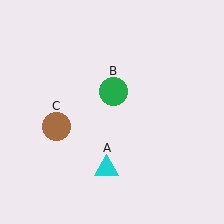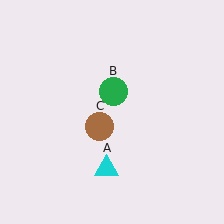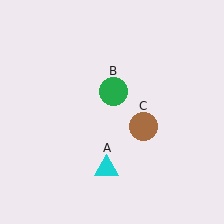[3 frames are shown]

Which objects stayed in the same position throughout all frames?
Cyan triangle (object A) and green circle (object B) remained stationary.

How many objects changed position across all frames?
1 object changed position: brown circle (object C).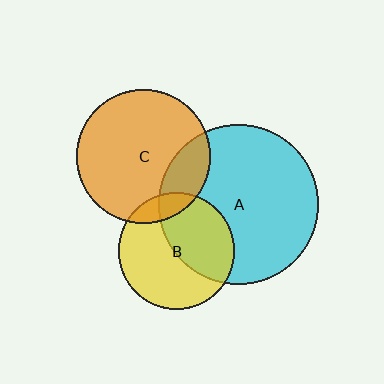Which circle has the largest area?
Circle A (cyan).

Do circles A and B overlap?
Yes.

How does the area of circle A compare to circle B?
Approximately 1.9 times.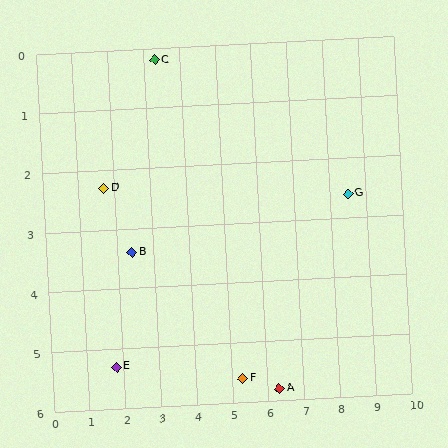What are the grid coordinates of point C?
Point C is at approximately (3.3, 0.2).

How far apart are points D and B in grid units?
Points D and B are about 1.3 grid units apart.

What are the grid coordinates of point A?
Point A is at approximately (6.3, 5.8).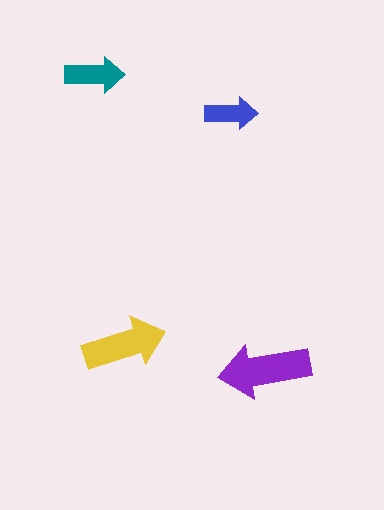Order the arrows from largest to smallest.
the purple one, the yellow one, the teal one, the blue one.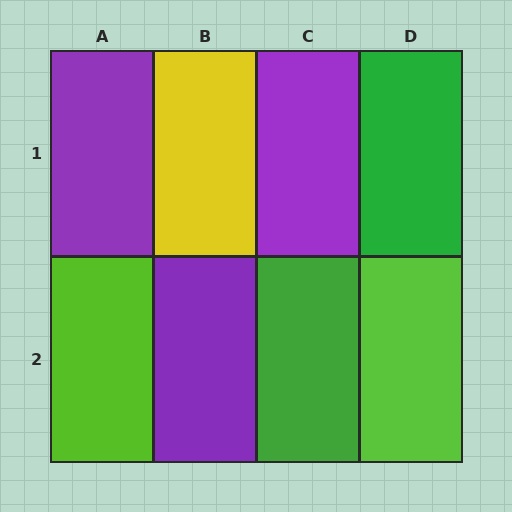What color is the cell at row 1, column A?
Purple.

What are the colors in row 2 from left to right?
Lime, purple, green, lime.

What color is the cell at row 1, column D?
Green.